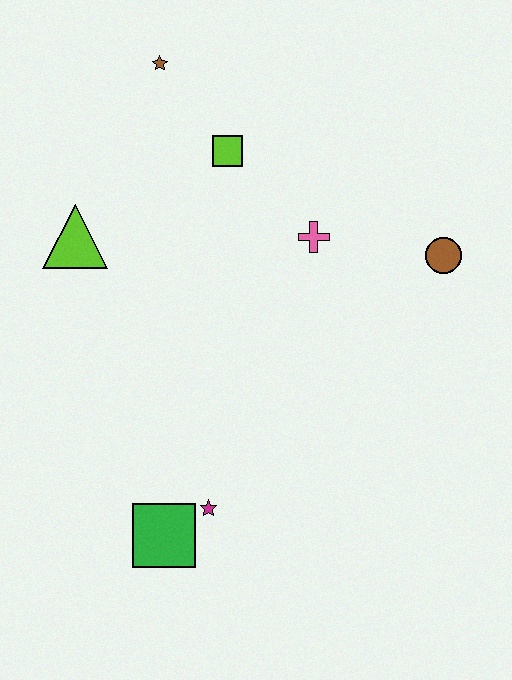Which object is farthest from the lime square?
The green square is farthest from the lime square.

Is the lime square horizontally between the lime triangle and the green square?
No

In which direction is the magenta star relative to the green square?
The magenta star is to the right of the green square.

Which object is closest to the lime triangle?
The lime square is closest to the lime triangle.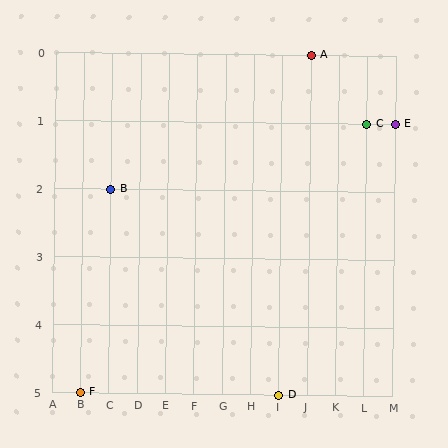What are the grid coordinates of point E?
Point E is at grid coordinates (M, 1).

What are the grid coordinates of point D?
Point D is at grid coordinates (I, 5).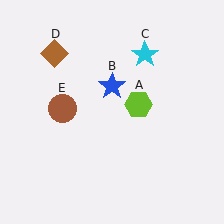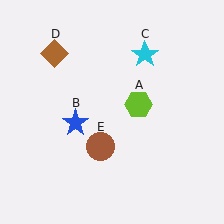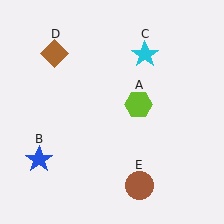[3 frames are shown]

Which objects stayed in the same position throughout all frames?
Lime hexagon (object A) and cyan star (object C) and brown diamond (object D) remained stationary.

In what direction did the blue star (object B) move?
The blue star (object B) moved down and to the left.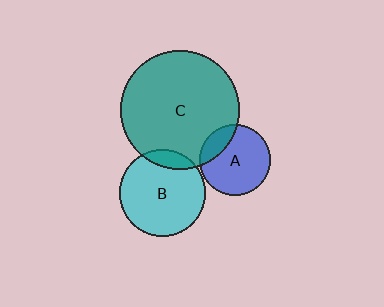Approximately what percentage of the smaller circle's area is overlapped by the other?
Approximately 10%.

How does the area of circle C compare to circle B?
Approximately 1.9 times.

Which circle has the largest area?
Circle C (teal).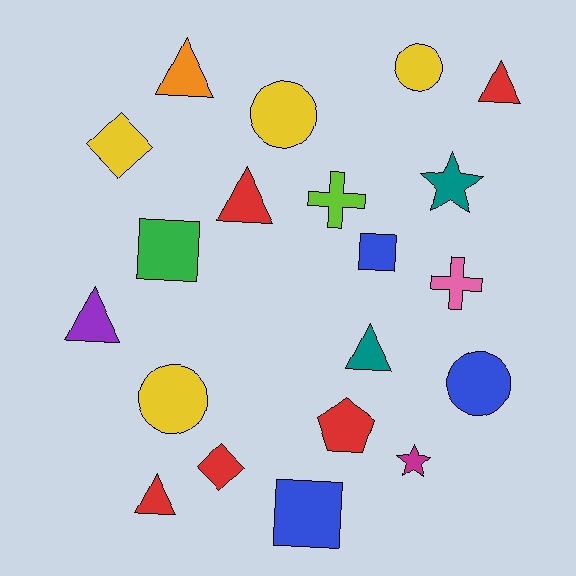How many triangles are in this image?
There are 6 triangles.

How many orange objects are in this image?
There is 1 orange object.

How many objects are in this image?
There are 20 objects.